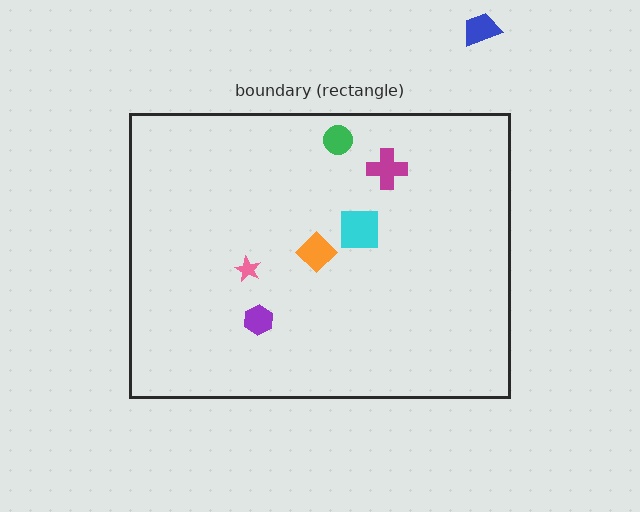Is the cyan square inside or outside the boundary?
Inside.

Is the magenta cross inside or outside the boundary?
Inside.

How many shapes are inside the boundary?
6 inside, 1 outside.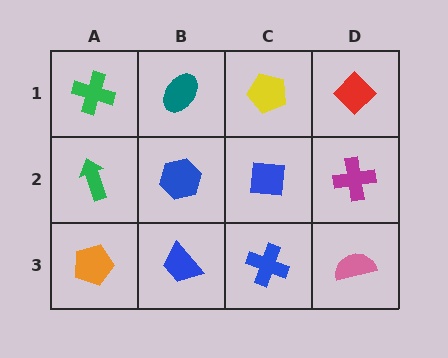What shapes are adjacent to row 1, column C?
A blue square (row 2, column C), a teal ellipse (row 1, column B), a red diamond (row 1, column D).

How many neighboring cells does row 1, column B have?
3.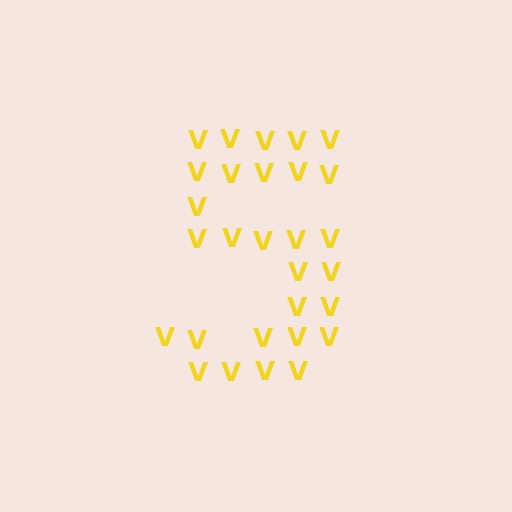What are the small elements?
The small elements are letter V's.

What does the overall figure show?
The overall figure shows the digit 5.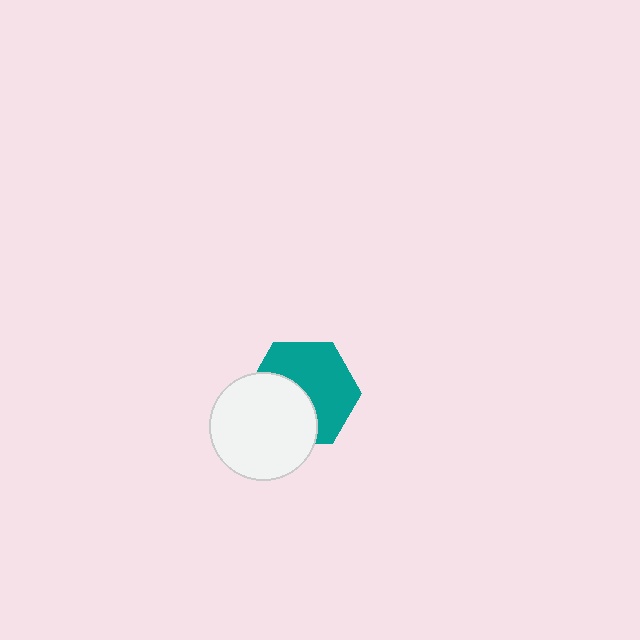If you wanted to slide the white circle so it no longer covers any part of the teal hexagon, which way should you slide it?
Slide it toward the lower-left — that is the most direct way to separate the two shapes.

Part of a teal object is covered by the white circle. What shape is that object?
It is a hexagon.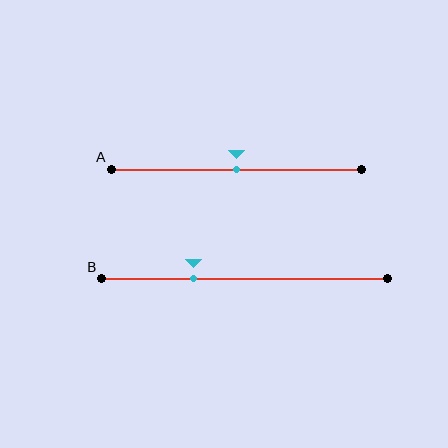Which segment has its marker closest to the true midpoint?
Segment A has its marker closest to the true midpoint.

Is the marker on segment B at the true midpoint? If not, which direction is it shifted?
No, the marker on segment B is shifted to the left by about 18% of the segment length.